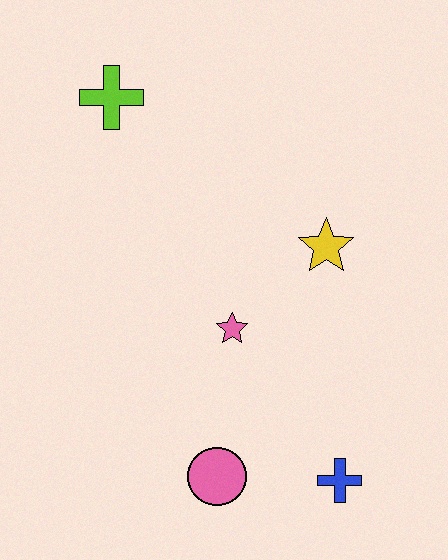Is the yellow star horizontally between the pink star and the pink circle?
No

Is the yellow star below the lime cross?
Yes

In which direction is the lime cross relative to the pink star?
The lime cross is above the pink star.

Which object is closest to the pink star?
The yellow star is closest to the pink star.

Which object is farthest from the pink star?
The lime cross is farthest from the pink star.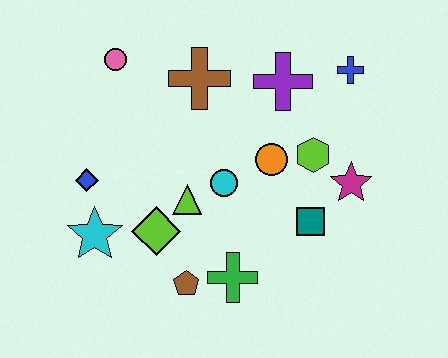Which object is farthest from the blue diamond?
The blue cross is farthest from the blue diamond.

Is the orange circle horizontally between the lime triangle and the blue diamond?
No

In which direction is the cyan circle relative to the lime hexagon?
The cyan circle is to the left of the lime hexagon.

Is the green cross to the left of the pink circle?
No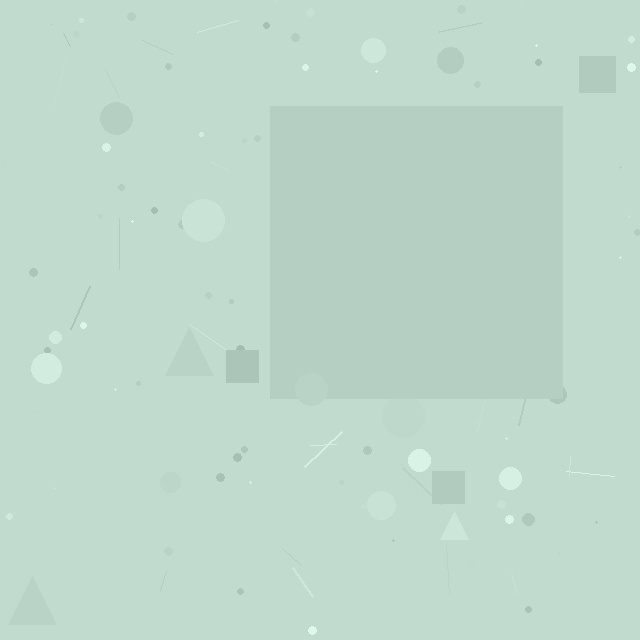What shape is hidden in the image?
A square is hidden in the image.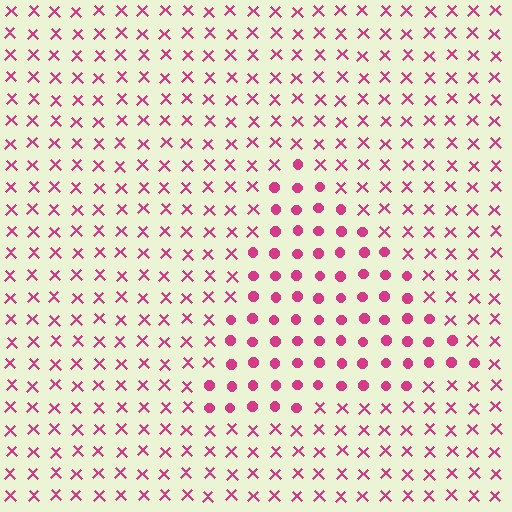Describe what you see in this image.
The image is filled with small magenta elements arranged in a uniform grid. A triangle-shaped region contains circles, while the surrounding area contains X marks. The boundary is defined purely by the change in element shape.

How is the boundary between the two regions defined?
The boundary is defined by a change in element shape: circles inside vs. X marks outside. All elements share the same color and spacing.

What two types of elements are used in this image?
The image uses circles inside the triangle region and X marks outside it.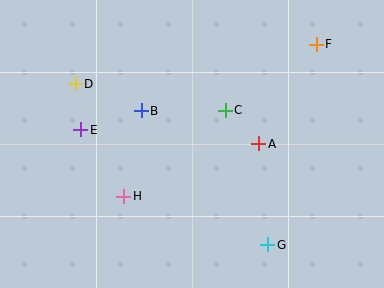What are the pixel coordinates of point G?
Point G is at (268, 245).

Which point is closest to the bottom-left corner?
Point H is closest to the bottom-left corner.